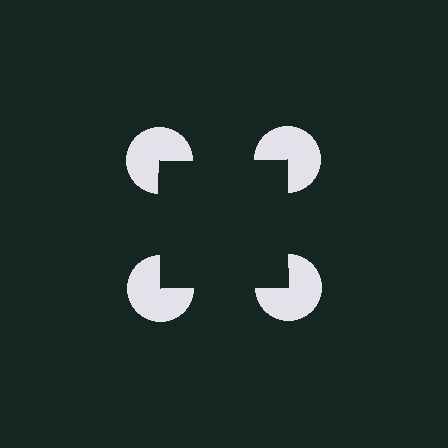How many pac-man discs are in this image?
There are 4 — one at each vertex of the illusory square.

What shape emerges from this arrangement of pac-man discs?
An illusory square — its edges are inferred from the aligned wedge cuts in the pac-man discs, not physically drawn.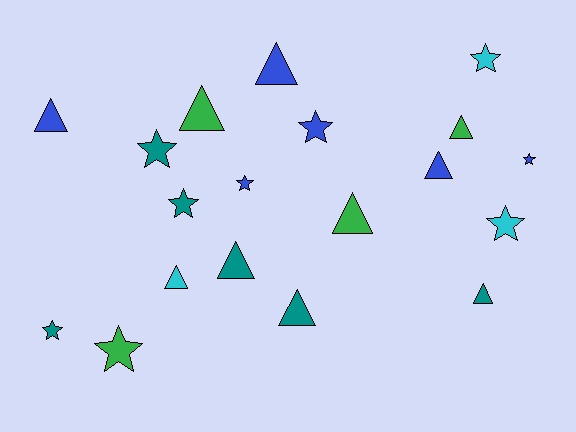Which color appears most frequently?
Blue, with 6 objects.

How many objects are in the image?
There are 19 objects.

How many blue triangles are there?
There are 3 blue triangles.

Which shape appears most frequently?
Triangle, with 10 objects.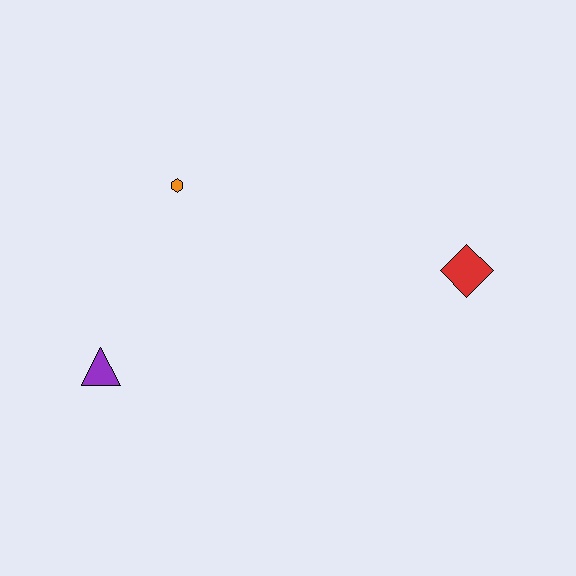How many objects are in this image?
There are 3 objects.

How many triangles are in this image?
There is 1 triangle.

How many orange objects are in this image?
There is 1 orange object.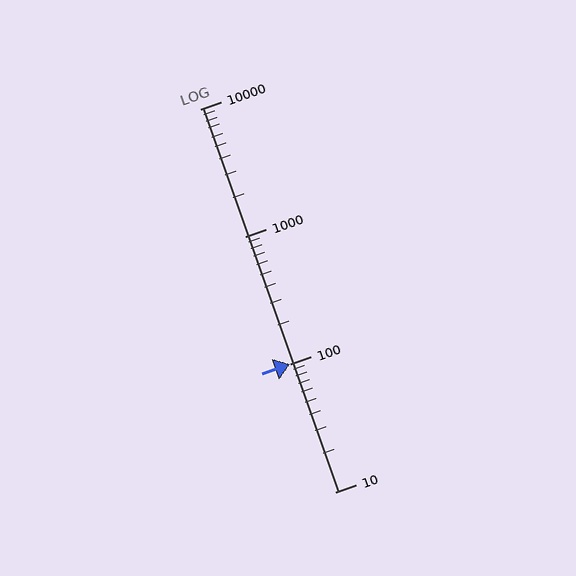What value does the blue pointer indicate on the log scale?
The pointer indicates approximately 100.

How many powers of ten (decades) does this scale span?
The scale spans 3 decades, from 10 to 10000.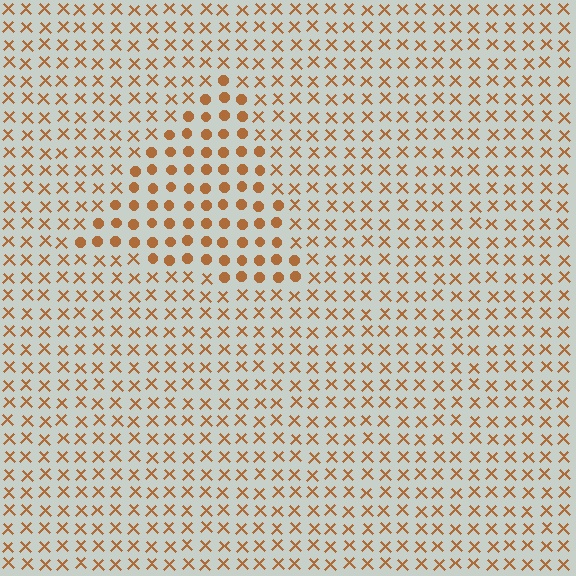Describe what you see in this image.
The image is filled with small brown elements arranged in a uniform grid. A triangle-shaped region contains circles, while the surrounding area contains X marks. The boundary is defined purely by the change in element shape.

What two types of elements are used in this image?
The image uses circles inside the triangle region and X marks outside it.